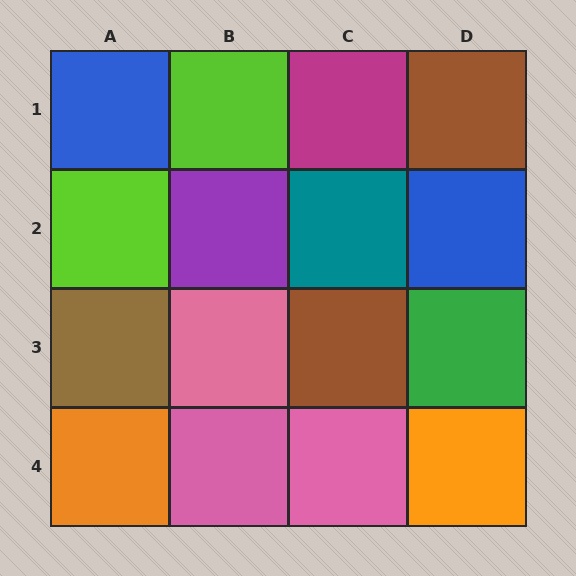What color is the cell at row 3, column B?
Pink.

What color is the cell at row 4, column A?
Orange.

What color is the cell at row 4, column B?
Pink.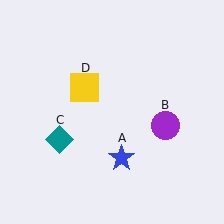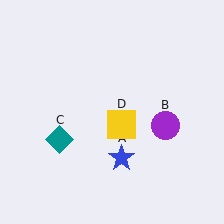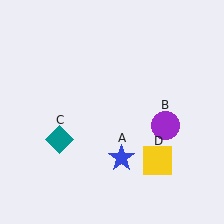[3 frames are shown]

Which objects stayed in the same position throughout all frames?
Blue star (object A) and purple circle (object B) and teal diamond (object C) remained stationary.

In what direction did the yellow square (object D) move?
The yellow square (object D) moved down and to the right.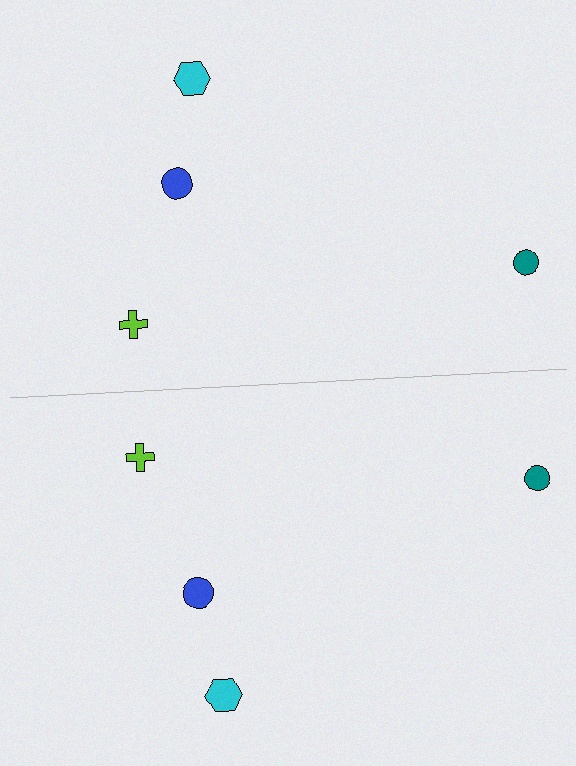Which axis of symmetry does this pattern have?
The pattern has a horizontal axis of symmetry running through the center of the image.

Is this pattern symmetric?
Yes, this pattern has bilateral (reflection) symmetry.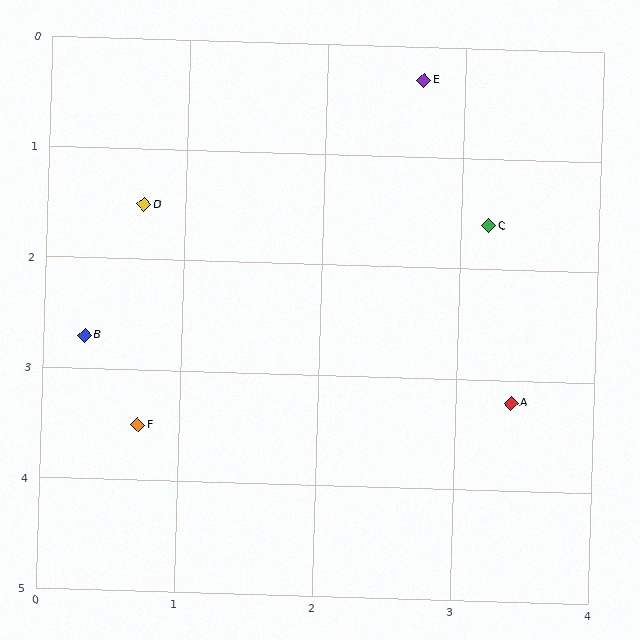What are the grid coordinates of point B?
Point B is at approximately (0.3, 2.7).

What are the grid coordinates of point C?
Point C is at approximately (3.2, 1.6).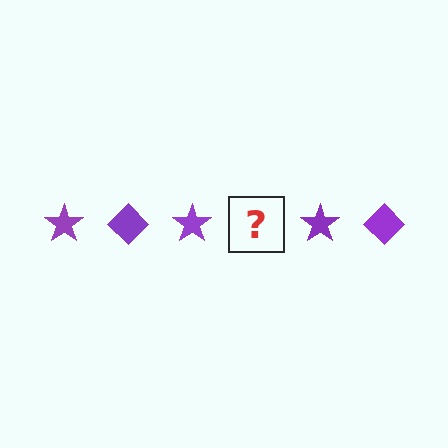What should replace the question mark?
The question mark should be replaced with a purple diamond.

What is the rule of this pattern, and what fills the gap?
The rule is that the pattern cycles through star, diamond shapes in purple. The gap should be filled with a purple diamond.